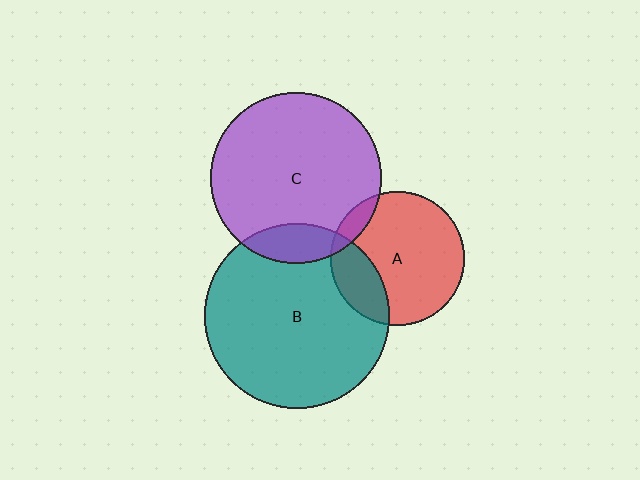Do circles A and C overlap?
Yes.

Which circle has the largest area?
Circle B (teal).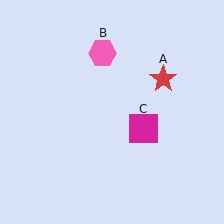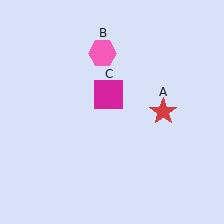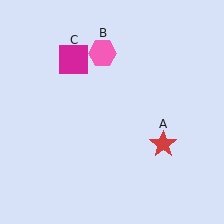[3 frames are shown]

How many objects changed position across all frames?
2 objects changed position: red star (object A), magenta square (object C).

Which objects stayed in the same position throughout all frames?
Pink hexagon (object B) remained stationary.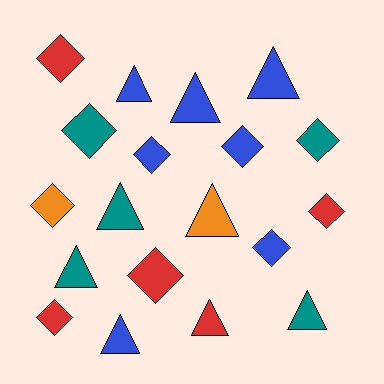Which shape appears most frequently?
Diamond, with 10 objects.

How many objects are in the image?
There are 19 objects.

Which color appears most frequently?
Blue, with 7 objects.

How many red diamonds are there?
There are 4 red diamonds.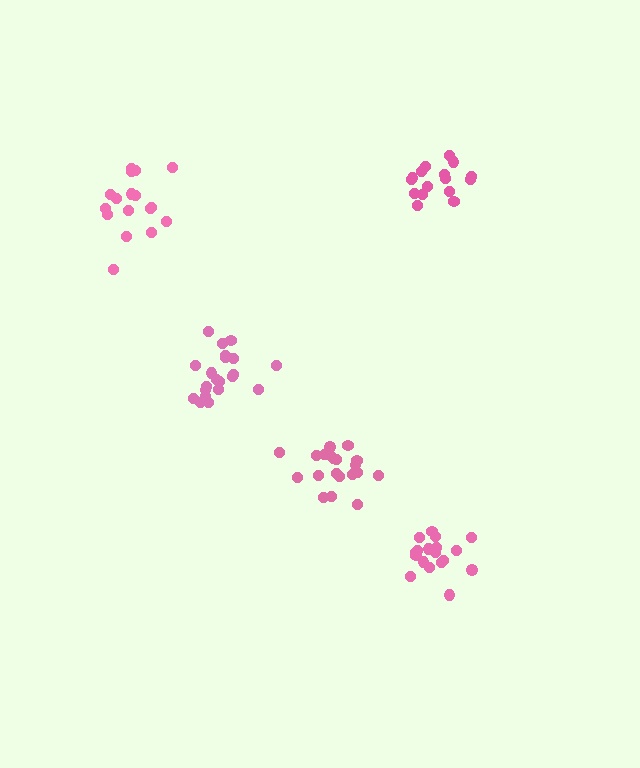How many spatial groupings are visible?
There are 5 spatial groupings.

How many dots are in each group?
Group 1: 21 dots, Group 2: 18 dots, Group 3: 20 dots, Group 4: 17 dots, Group 5: 16 dots (92 total).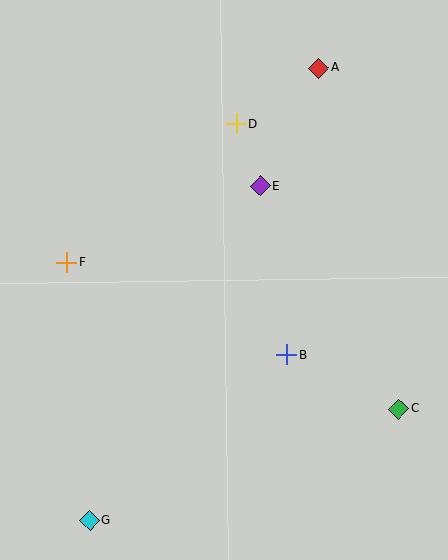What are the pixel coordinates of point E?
Point E is at (260, 186).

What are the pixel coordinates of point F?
Point F is at (66, 262).